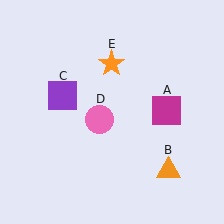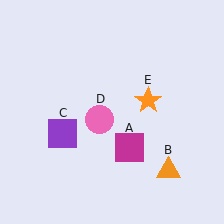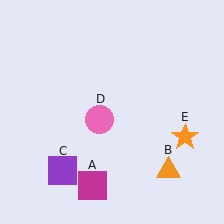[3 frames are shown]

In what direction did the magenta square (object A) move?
The magenta square (object A) moved down and to the left.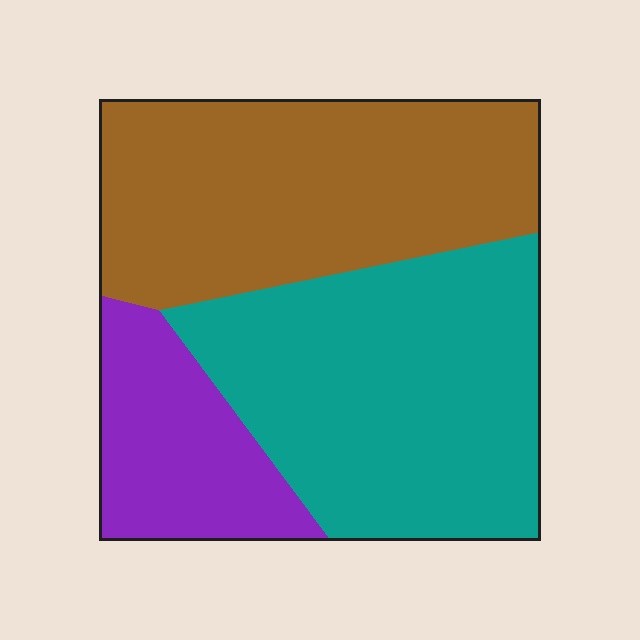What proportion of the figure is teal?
Teal takes up between a quarter and a half of the figure.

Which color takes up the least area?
Purple, at roughly 15%.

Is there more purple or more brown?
Brown.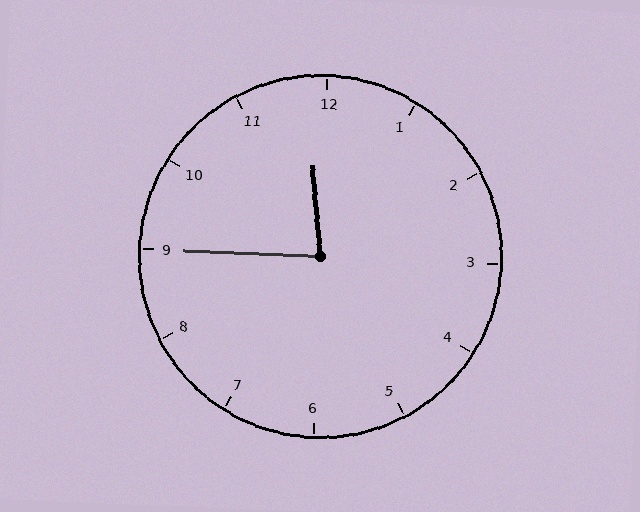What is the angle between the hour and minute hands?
Approximately 82 degrees.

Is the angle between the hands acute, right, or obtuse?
It is acute.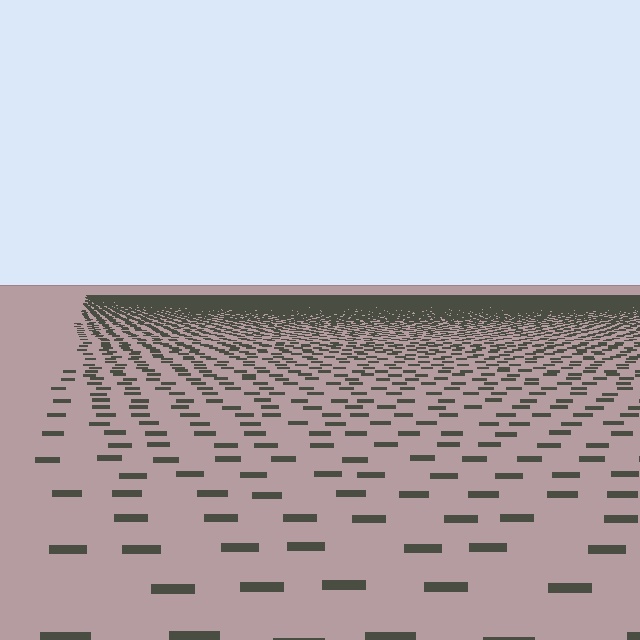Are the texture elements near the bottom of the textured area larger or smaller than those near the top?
Larger. Near the bottom, elements are closer to the viewer and appear at a bigger on-screen size.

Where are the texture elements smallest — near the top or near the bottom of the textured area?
Near the top.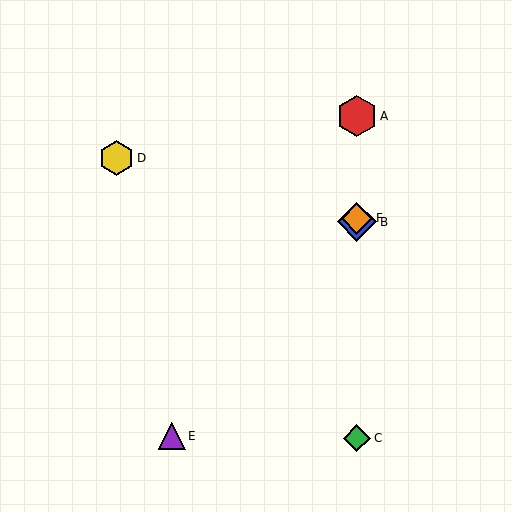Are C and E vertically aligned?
No, C is at x≈357 and E is at x≈172.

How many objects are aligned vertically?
4 objects (A, B, C, F) are aligned vertically.